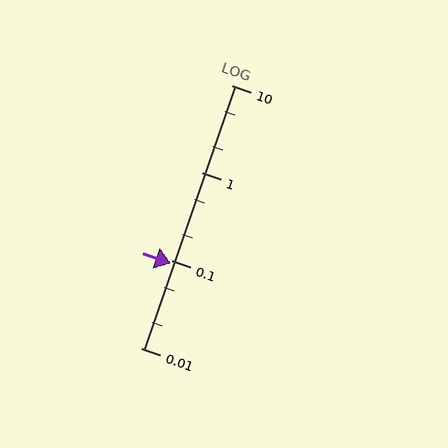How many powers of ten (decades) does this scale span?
The scale spans 3 decades, from 0.01 to 10.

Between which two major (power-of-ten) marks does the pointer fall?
The pointer is between 0.01 and 0.1.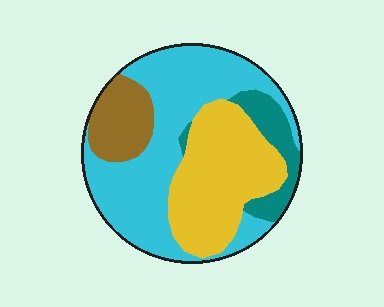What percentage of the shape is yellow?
Yellow takes up between a quarter and a half of the shape.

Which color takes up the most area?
Cyan, at roughly 45%.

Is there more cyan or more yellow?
Cyan.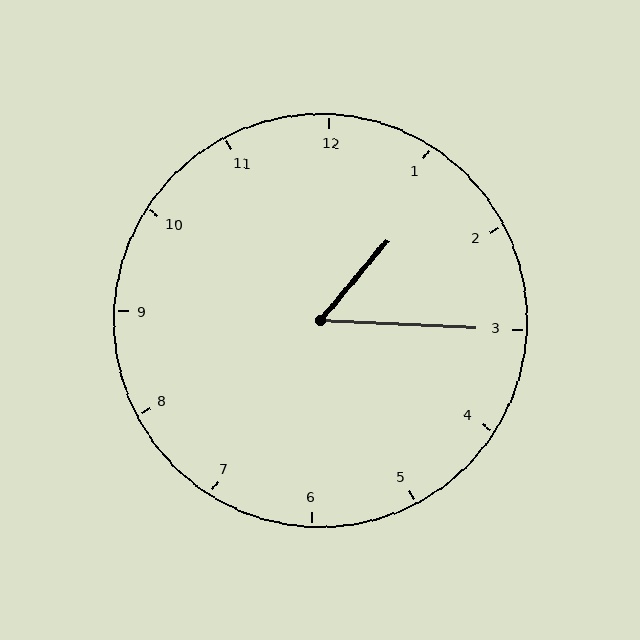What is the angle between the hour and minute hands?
Approximately 52 degrees.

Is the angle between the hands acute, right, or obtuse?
It is acute.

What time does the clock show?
1:15.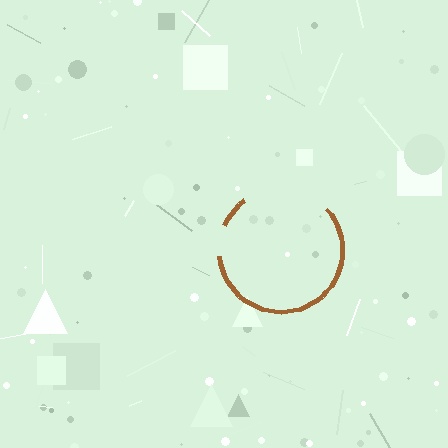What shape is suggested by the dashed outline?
The dashed outline suggests a circle.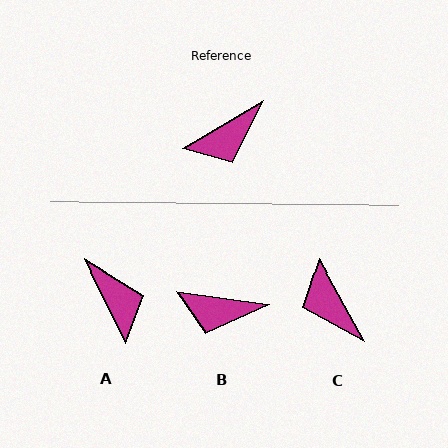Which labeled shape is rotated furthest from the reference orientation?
C, about 91 degrees away.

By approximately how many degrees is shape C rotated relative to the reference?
Approximately 91 degrees clockwise.